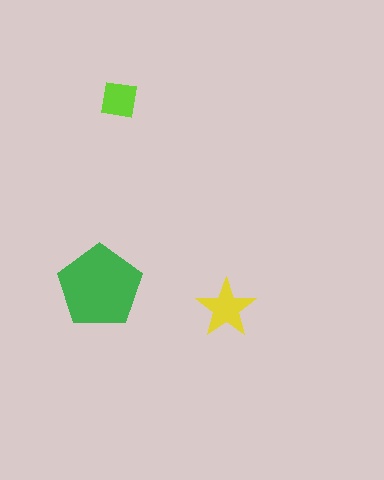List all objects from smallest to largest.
The lime square, the yellow star, the green pentagon.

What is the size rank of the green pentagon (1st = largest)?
1st.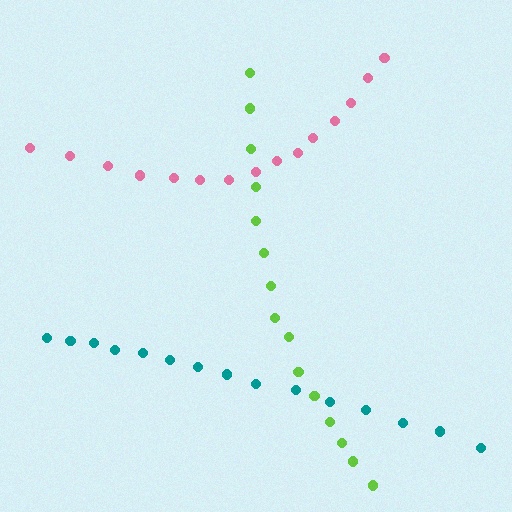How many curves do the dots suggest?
There are 3 distinct paths.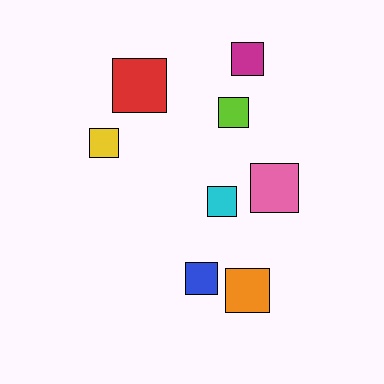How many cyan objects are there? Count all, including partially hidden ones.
There is 1 cyan object.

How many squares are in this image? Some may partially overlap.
There are 8 squares.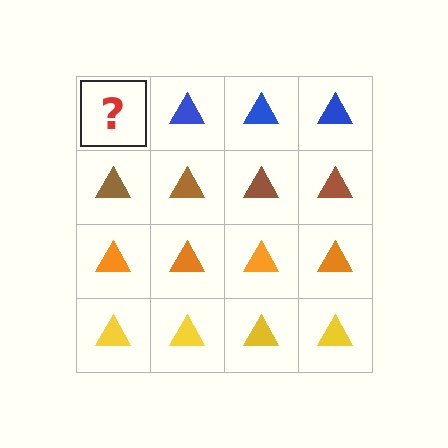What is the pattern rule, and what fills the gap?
The rule is that each row has a consistent color. The gap should be filled with a blue triangle.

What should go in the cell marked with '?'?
The missing cell should contain a blue triangle.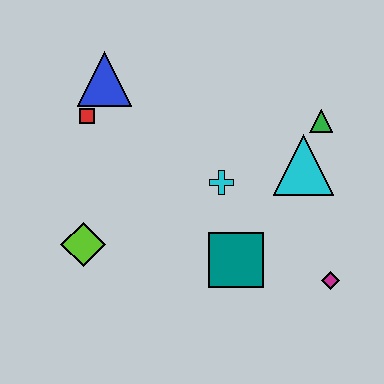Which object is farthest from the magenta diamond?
The blue triangle is farthest from the magenta diamond.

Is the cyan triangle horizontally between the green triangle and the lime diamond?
Yes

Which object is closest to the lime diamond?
The red square is closest to the lime diamond.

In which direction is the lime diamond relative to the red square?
The lime diamond is below the red square.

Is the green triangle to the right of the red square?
Yes